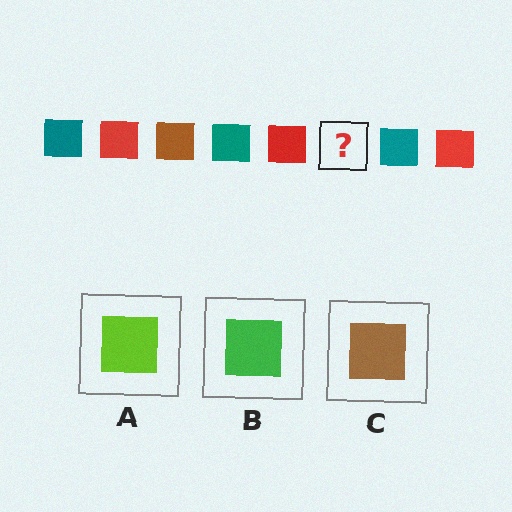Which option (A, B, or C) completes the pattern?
C.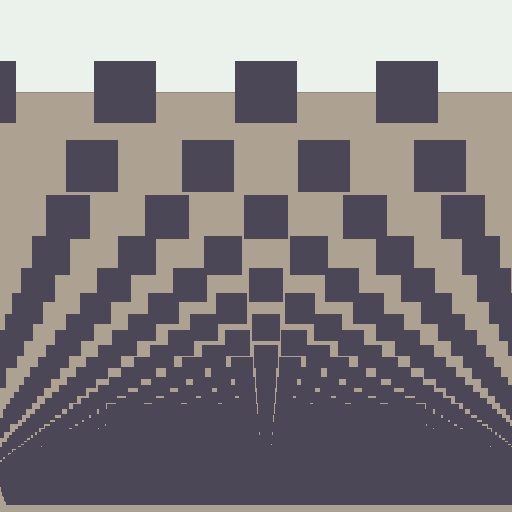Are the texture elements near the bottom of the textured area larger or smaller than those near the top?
Smaller. The gradient is inverted — elements near the bottom are smaller and denser.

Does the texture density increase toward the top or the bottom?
Density increases toward the bottom.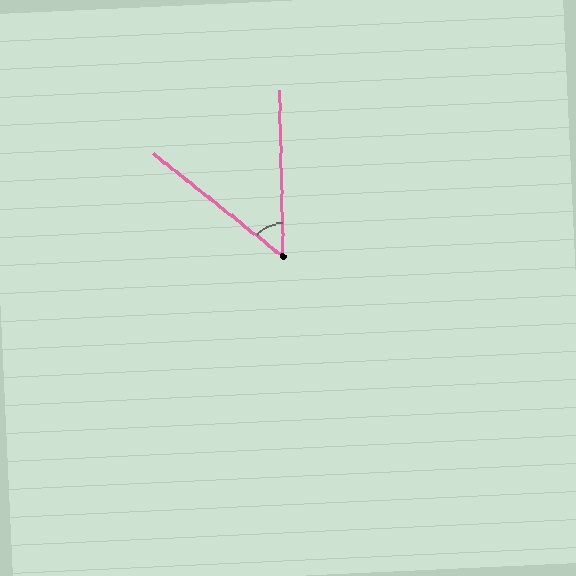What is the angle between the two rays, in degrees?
Approximately 50 degrees.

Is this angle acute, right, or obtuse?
It is acute.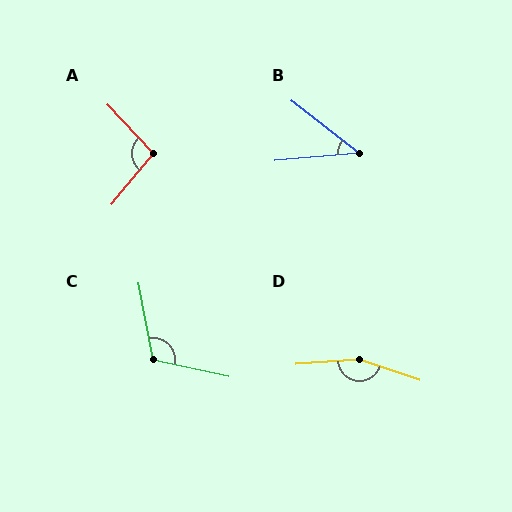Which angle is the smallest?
B, at approximately 43 degrees.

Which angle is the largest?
D, at approximately 157 degrees.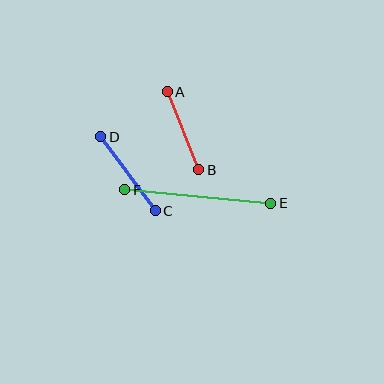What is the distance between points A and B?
The distance is approximately 84 pixels.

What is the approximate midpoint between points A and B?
The midpoint is at approximately (183, 131) pixels.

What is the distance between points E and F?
The distance is approximately 147 pixels.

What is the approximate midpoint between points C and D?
The midpoint is at approximately (128, 174) pixels.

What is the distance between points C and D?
The distance is approximately 92 pixels.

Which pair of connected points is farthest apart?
Points E and F are farthest apart.